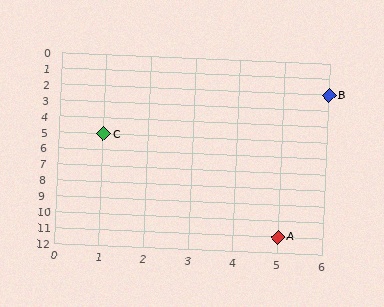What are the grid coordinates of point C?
Point C is at grid coordinates (1, 5).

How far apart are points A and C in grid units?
Points A and C are 4 columns and 6 rows apart (about 7.2 grid units diagonally).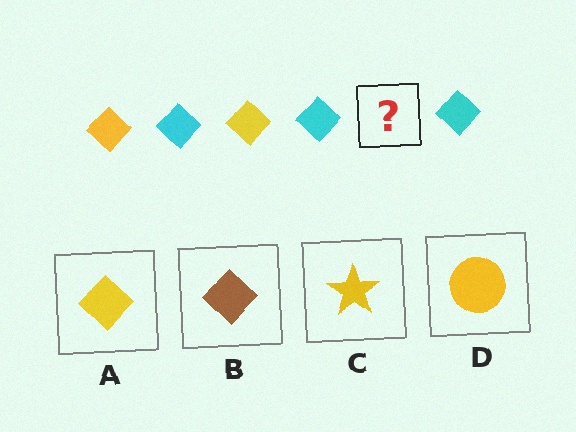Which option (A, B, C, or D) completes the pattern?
A.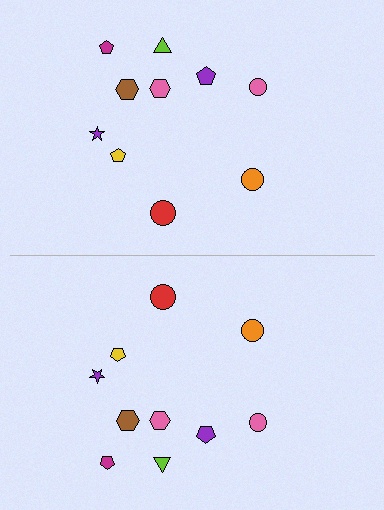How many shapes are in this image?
There are 20 shapes in this image.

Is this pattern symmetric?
Yes, this pattern has bilateral (reflection) symmetry.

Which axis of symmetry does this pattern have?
The pattern has a horizontal axis of symmetry running through the center of the image.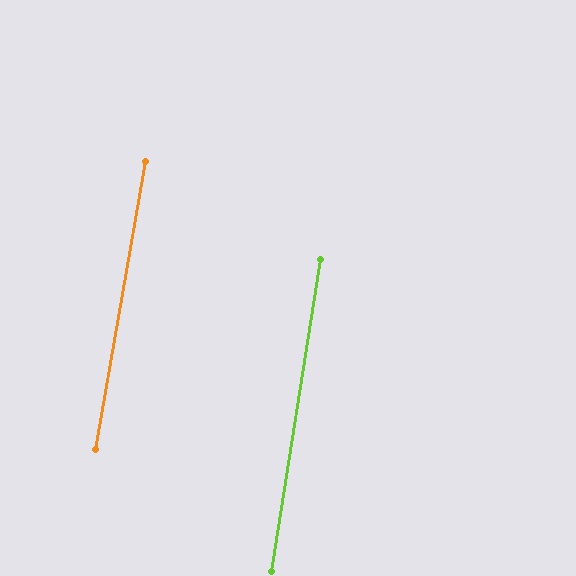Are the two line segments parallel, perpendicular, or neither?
Parallel — their directions differ by only 0.9°.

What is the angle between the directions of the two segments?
Approximately 1 degree.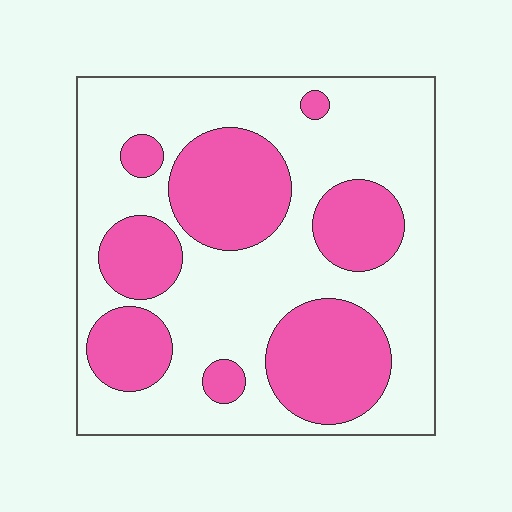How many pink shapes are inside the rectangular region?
8.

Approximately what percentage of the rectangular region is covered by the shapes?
Approximately 35%.